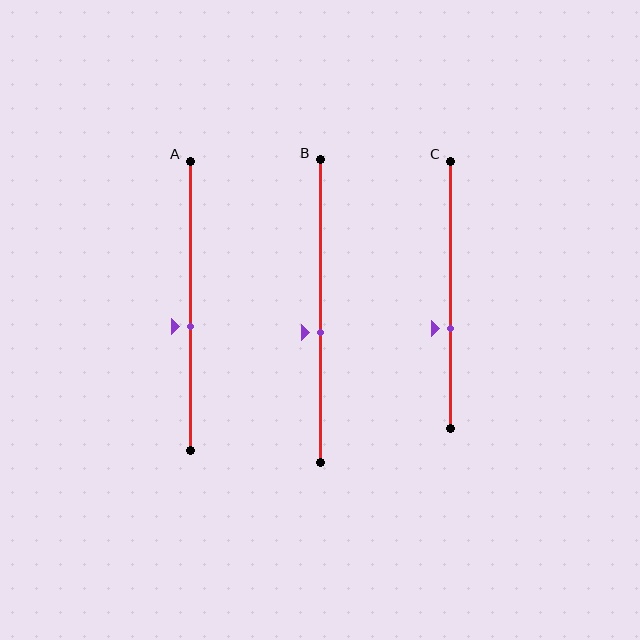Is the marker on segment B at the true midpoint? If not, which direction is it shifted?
No, the marker on segment B is shifted downward by about 7% of the segment length.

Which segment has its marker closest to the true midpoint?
Segment B has its marker closest to the true midpoint.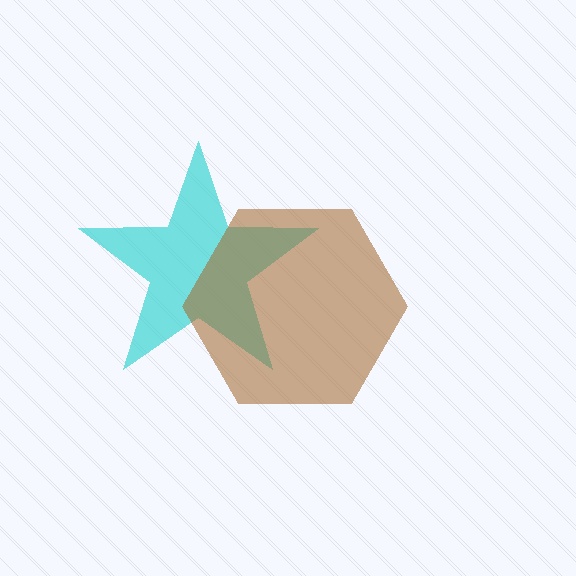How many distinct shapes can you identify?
There are 2 distinct shapes: a cyan star, a brown hexagon.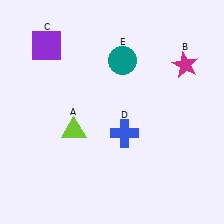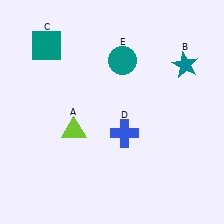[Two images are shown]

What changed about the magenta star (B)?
In Image 1, B is magenta. In Image 2, it changed to teal.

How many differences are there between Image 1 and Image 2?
There are 2 differences between the two images.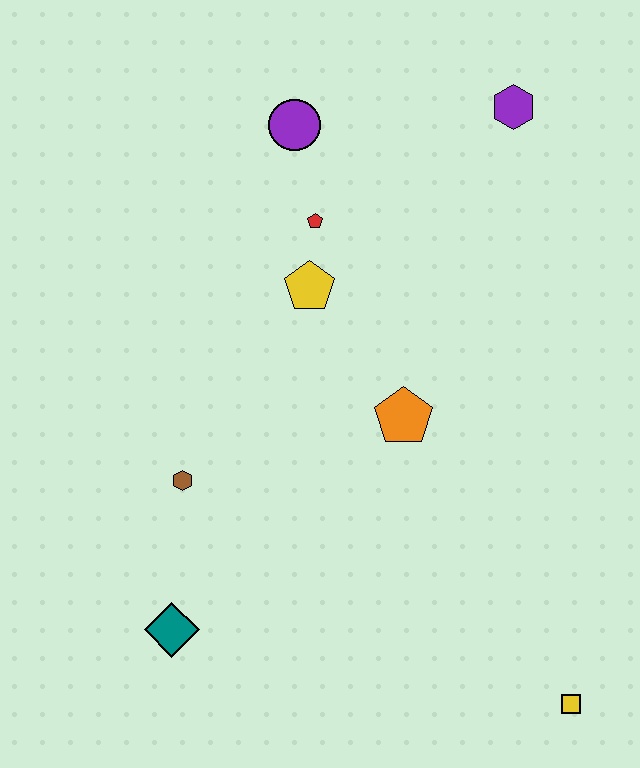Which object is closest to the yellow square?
The orange pentagon is closest to the yellow square.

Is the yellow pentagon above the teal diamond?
Yes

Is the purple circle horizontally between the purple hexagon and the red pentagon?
No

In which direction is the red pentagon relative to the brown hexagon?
The red pentagon is above the brown hexagon.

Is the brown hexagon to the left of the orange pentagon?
Yes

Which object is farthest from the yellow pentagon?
The yellow square is farthest from the yellow pentagon.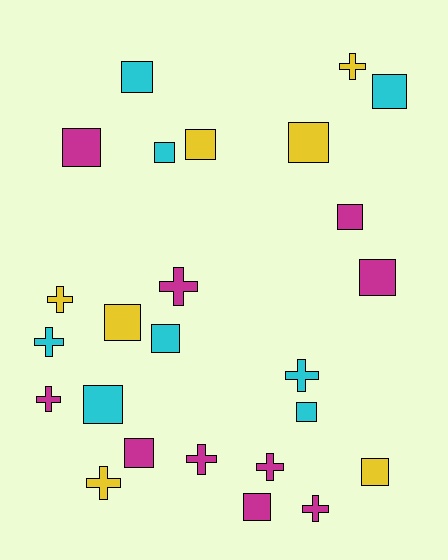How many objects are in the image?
There are 25 objects.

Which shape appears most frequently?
Square, with 15 objects.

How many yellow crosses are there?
There are 3 yellow crosses.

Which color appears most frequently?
Magenta, with 10 objects.